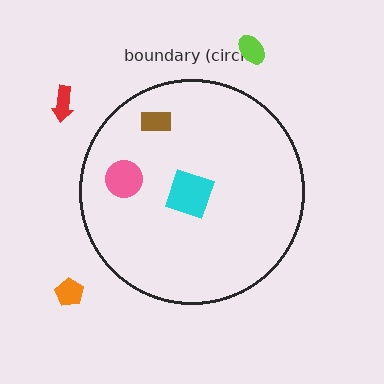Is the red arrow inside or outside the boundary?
Outside.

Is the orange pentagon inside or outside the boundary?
Outside.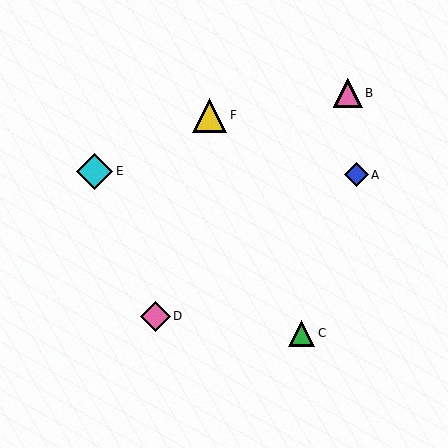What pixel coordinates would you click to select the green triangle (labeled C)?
Click at (302, 333) to select the green triangle C.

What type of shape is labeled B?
Shape B is a pink triangle.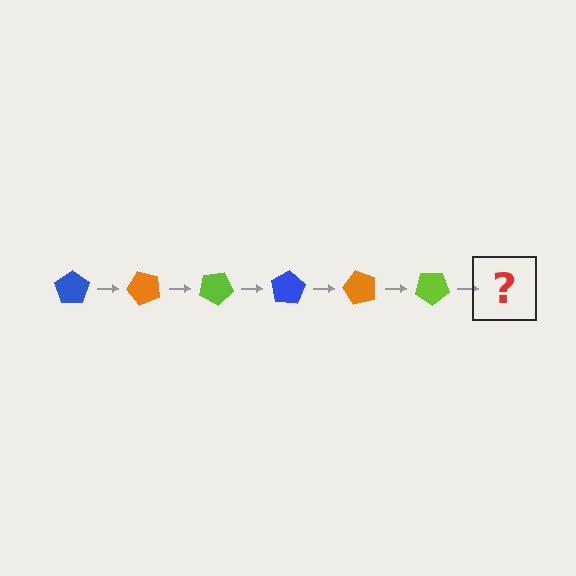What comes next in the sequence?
The next element should be a blue pentagon, rotated 300 degrees from the start.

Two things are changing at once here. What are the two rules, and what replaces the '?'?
The two rules are that it rotates 50 degrees each step and the color cycles through blue, orange, and lime. The '?' should be a blue pentagon, rotated 300 degrees from the start.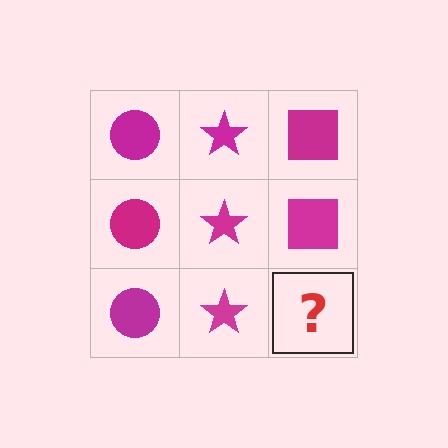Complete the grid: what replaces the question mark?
The question mark should be replaced with a magenta square.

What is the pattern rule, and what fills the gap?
The rule is that each column has a consistent shape. The gap should be filled with a magenta square.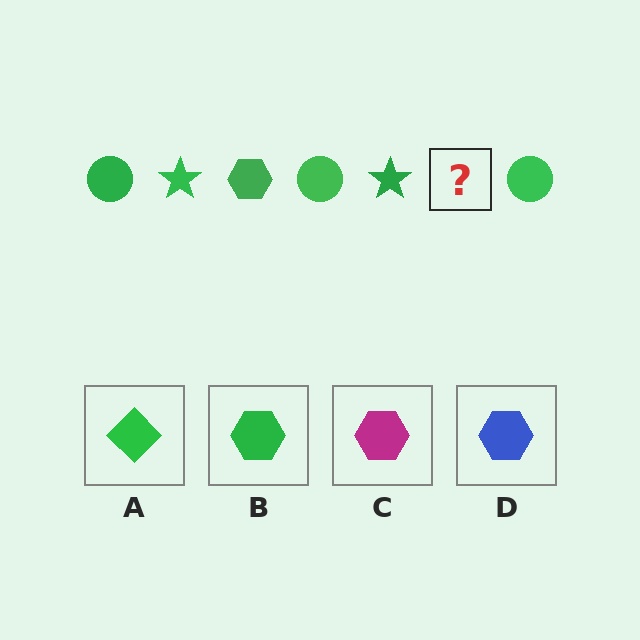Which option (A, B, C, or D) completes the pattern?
B.